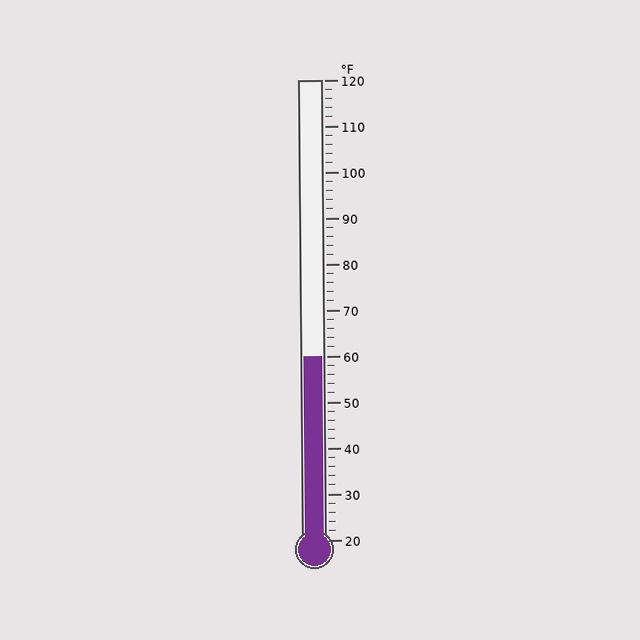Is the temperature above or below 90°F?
The temperature is below 90°F.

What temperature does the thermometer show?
The thermometer shows approximately 60°F.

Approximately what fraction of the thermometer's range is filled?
The thermometer is filled to approximately 40% of its range.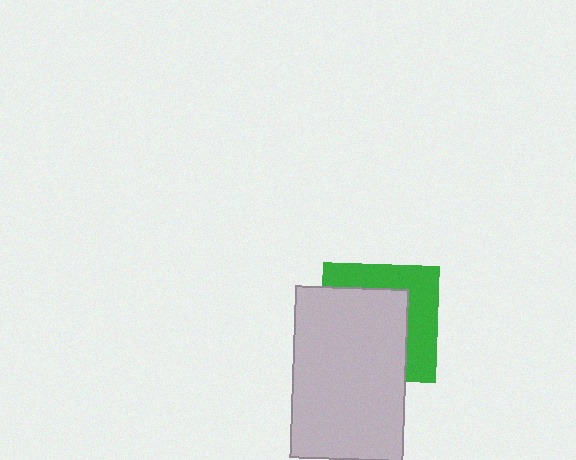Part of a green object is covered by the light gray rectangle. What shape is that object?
It is a square.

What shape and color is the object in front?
The object in front is a light gray rectangle.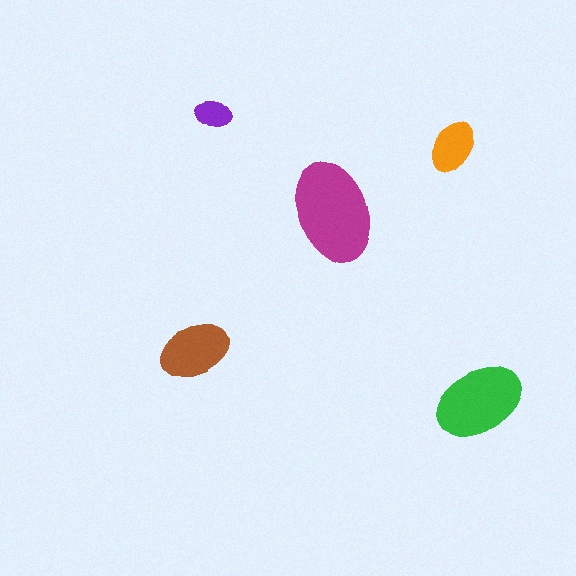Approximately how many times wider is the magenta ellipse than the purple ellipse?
About 3 times wider.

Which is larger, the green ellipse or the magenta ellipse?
The magenta one.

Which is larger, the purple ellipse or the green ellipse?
The green one.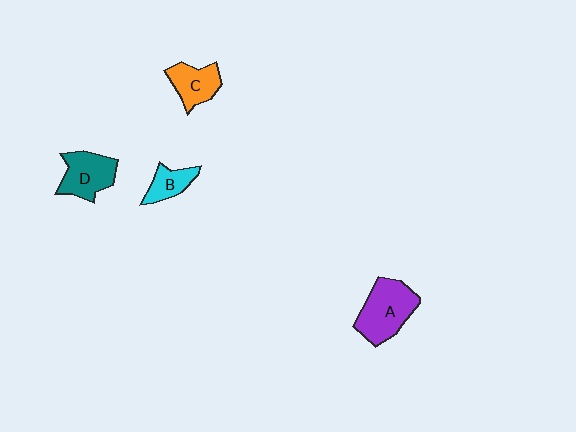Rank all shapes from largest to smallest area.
From largest to smallest: A (purple), D (teal), C (orange), B (cyan).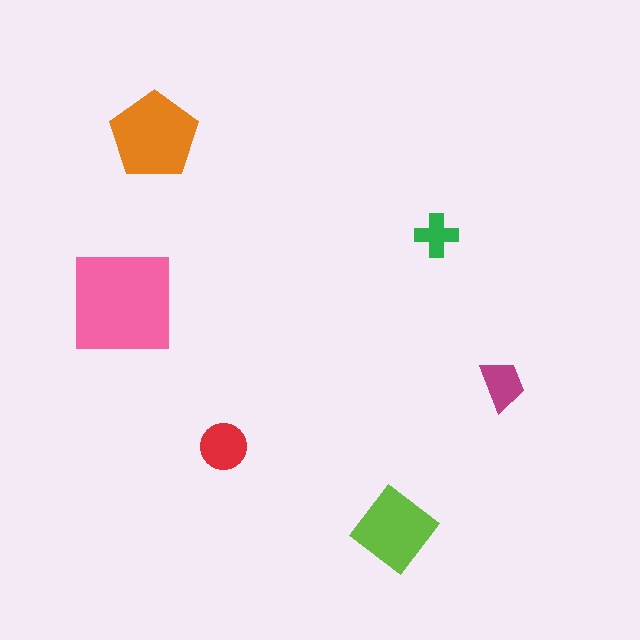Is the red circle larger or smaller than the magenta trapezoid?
Larger.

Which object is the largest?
The pink square.